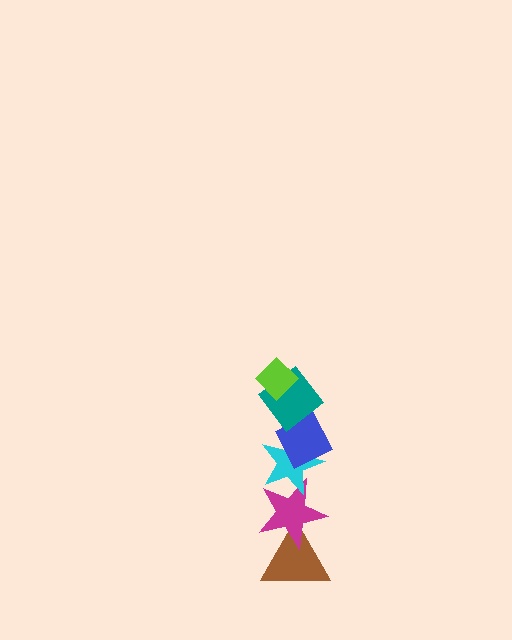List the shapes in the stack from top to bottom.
From top to bottom: the lime diamond, the teal diamond, the blue diamond, the cyan star, the magenta star, the brown triangle.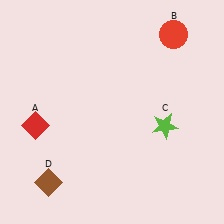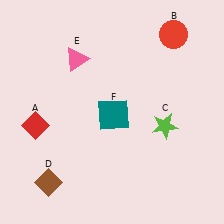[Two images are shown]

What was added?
A pink triangle (E), a teal square (F) were added in Image 2.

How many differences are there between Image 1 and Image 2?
There are 2 differences between the two images.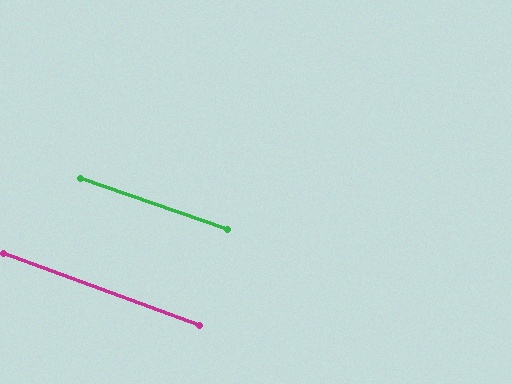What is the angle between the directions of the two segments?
Approximately 1 degree.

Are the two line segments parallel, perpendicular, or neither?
Parallel — their directions differ by only 0.9°.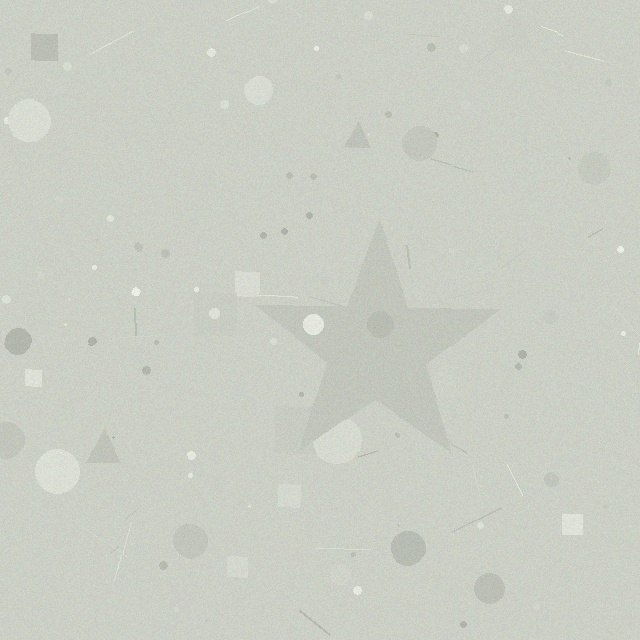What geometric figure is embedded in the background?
A star is embedded in the background.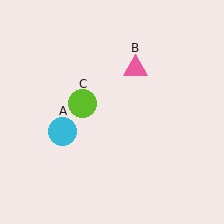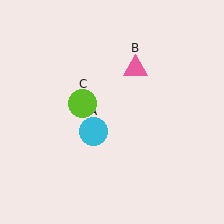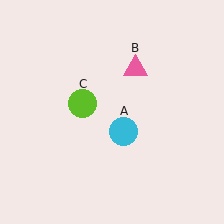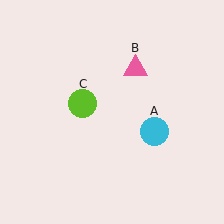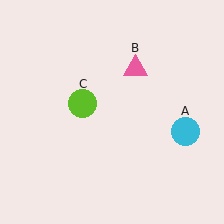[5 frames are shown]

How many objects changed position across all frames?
1 object changed position: cyan circle (object A).